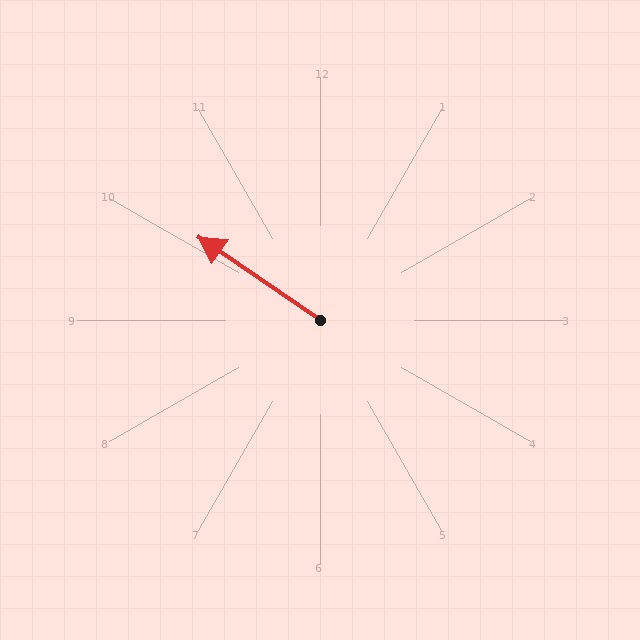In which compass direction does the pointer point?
Northwest.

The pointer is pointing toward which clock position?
Roughly 10 o'clock.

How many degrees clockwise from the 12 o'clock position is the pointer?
Approximately 304 degrees.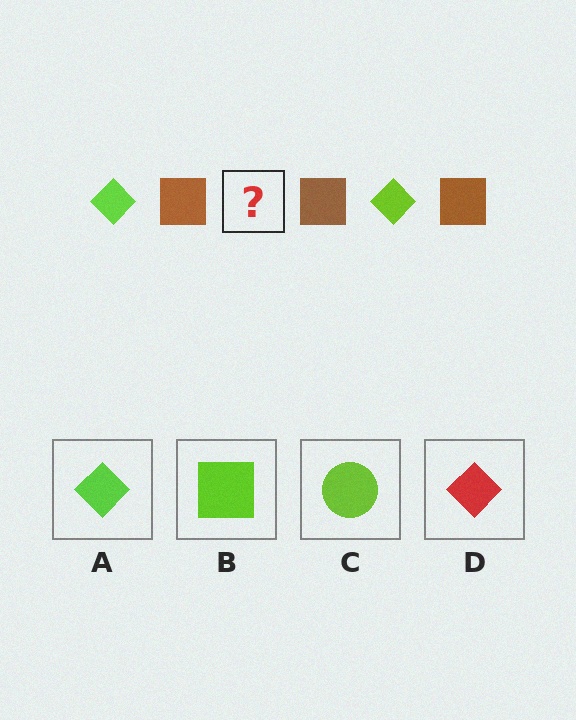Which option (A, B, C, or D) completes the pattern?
A.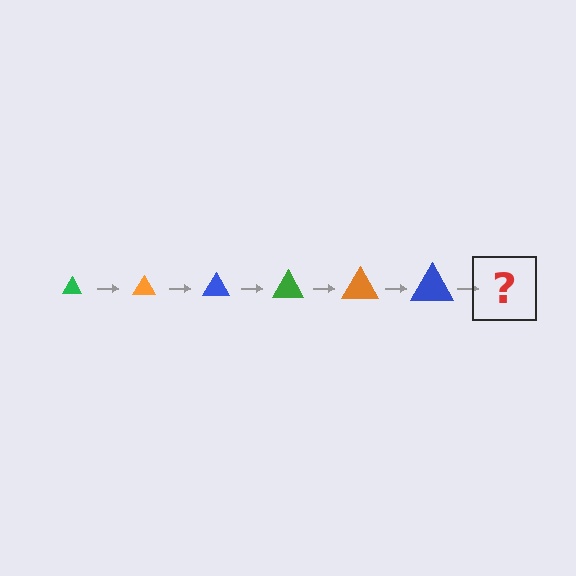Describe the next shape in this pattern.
It should be a green triangle, larger than the previous one.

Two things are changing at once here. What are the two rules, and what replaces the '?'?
The two rules are that the triangle grows larger each step and the color cycles through green, orange, and blue. The '?' should be a green triangle, larger than the previous one.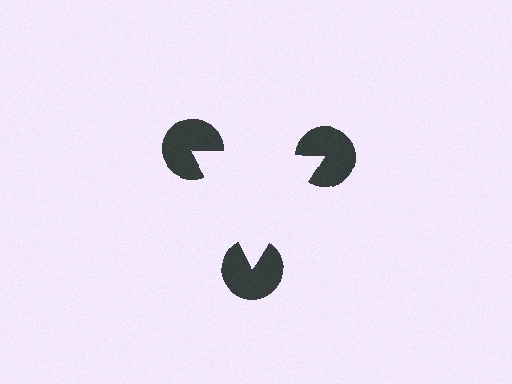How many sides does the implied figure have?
3 sides.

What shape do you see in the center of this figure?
An illusory triangle — its edges are inferred from the aligned wedge cuts in the pac-man discs, not physically drawn.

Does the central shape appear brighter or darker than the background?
It typically appears slightly brighter than the background, even though no actual brightness change is drawn.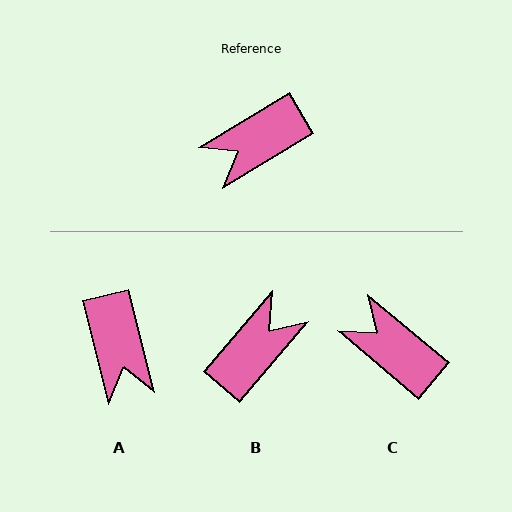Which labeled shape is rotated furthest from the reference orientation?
B, about 161 degrees away.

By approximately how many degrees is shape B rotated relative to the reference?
Approximately 161 degrees clockwise.